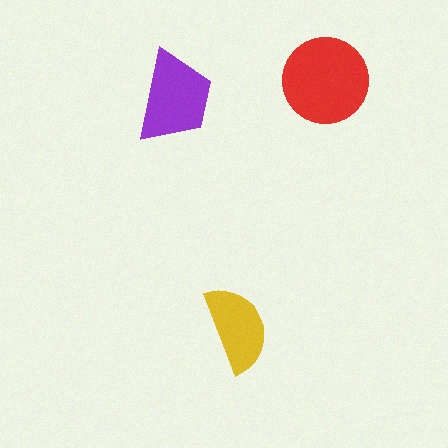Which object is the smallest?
The yellow semicircle.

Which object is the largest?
The red circle.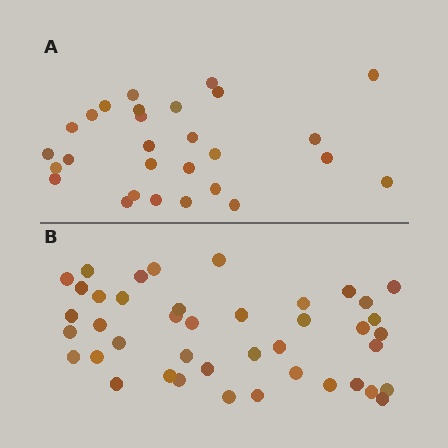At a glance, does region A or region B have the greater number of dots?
Region B (the bottom region) has more dots.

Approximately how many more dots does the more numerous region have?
Region B has approximately 15 more dots than region A.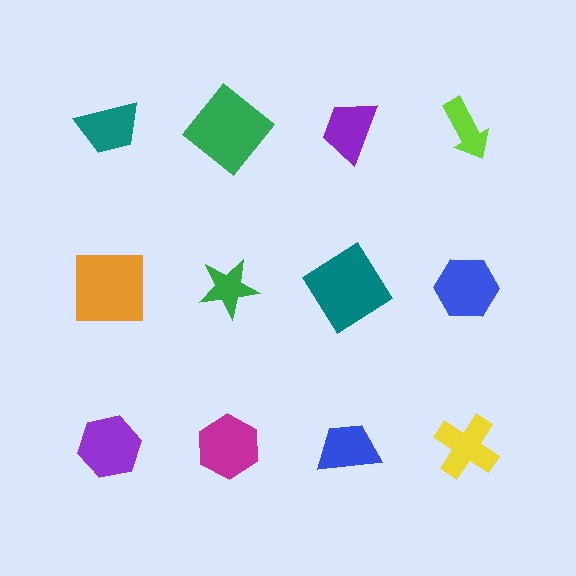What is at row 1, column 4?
A lime arrow.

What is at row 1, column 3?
A purple trapezoid.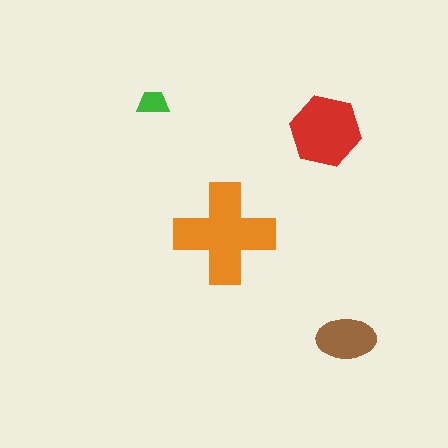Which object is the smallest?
The green trapezoid.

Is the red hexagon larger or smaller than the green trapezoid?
Larger.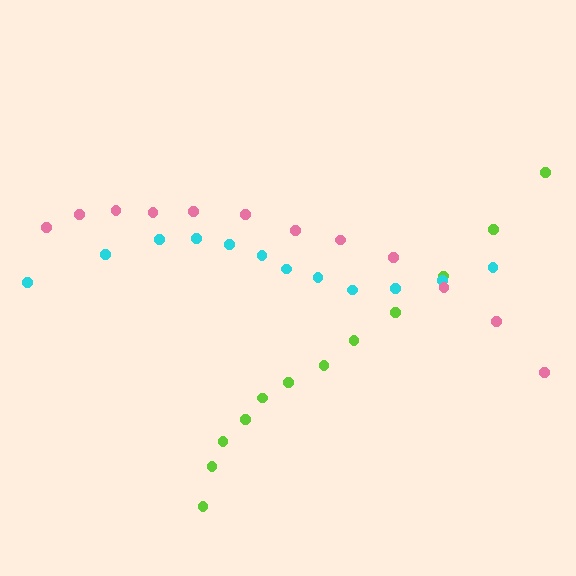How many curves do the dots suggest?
There are 3 distinct paths.